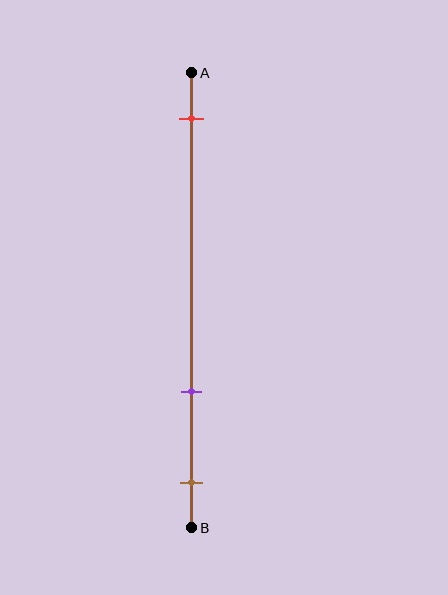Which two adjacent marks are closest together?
The purple and brown marks are the closest adjacent pair.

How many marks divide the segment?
There are 3 marks dividing the segment.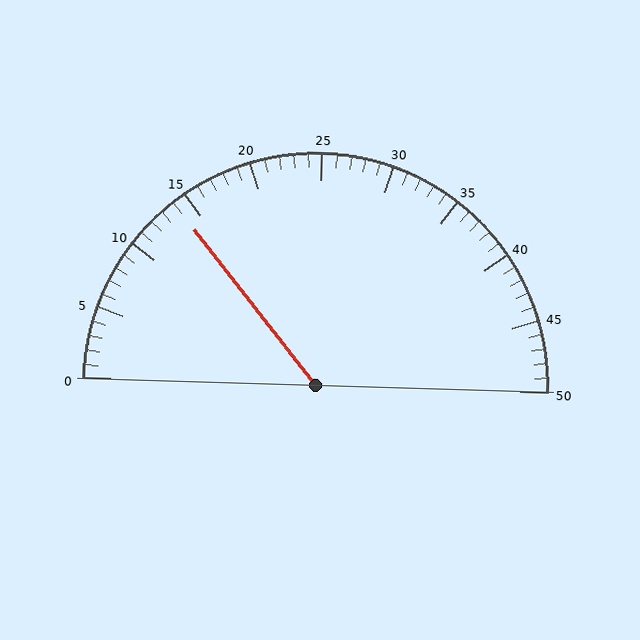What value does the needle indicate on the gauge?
The needle indicates approximately 14.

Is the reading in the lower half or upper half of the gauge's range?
The reading is in the lower half of the range (0 to 50).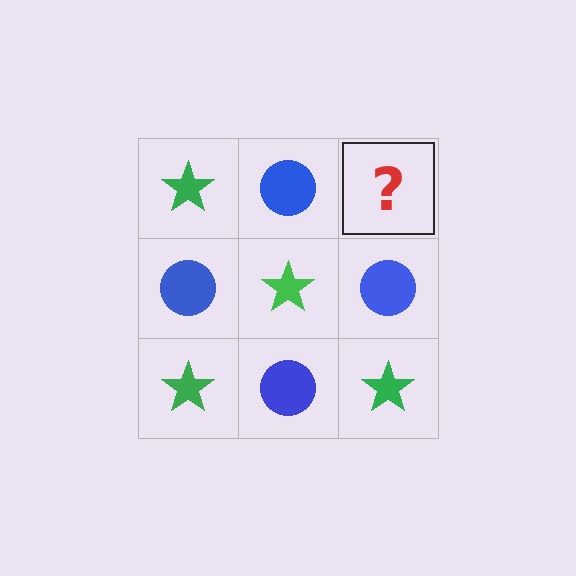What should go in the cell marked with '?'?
The missing cell should contain a green star.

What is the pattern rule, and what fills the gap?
The rule is that it alternates green star and blue circle in a checkerboard pattern. The gap should be filled with a green star.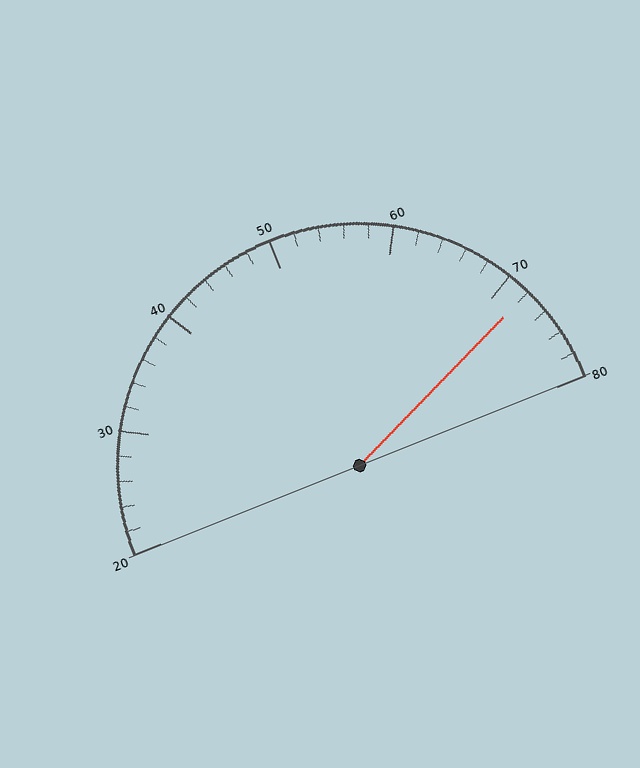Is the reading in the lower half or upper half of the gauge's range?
The reading is in the upper half of the range (20 to 80).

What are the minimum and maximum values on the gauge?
The gauge ranges from 20 to 80.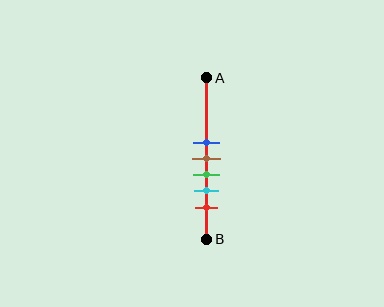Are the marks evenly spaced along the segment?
Yes, the marks are approximately evenly spaced.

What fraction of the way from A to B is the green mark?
The green mark is approximately 60% (0.6) of the way from A to B.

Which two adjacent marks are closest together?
The blue and brown marks are the closest adjacent pair.